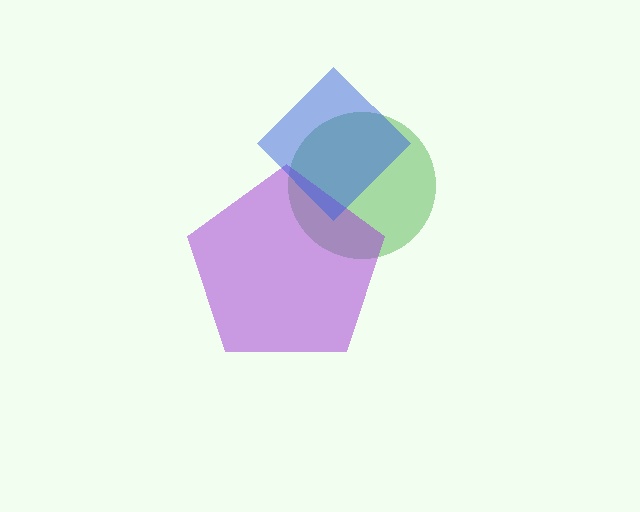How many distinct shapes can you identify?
There are 3 distinct shapes: a green circle, a purple pentagon, a blue diamond.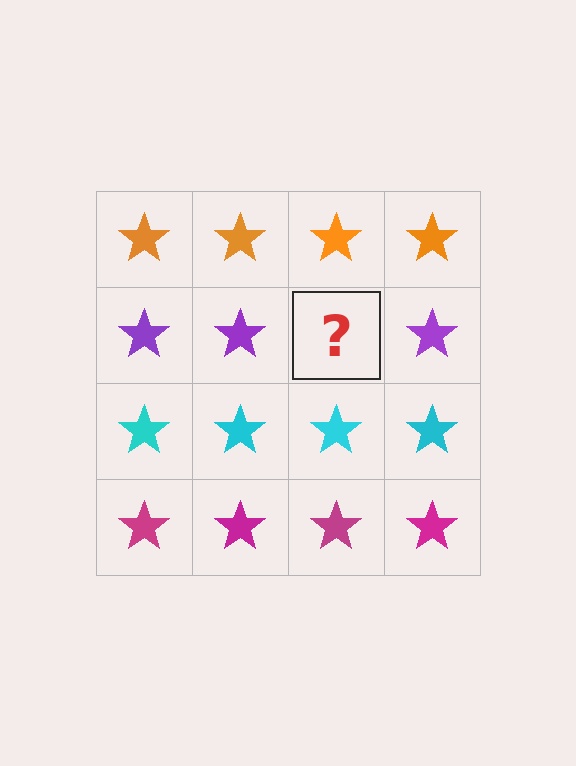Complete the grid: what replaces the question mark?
The question mark should be replaced with a purple star.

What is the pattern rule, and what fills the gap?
The rule is that each row has a consistent color. The gap should be filled with a purple star.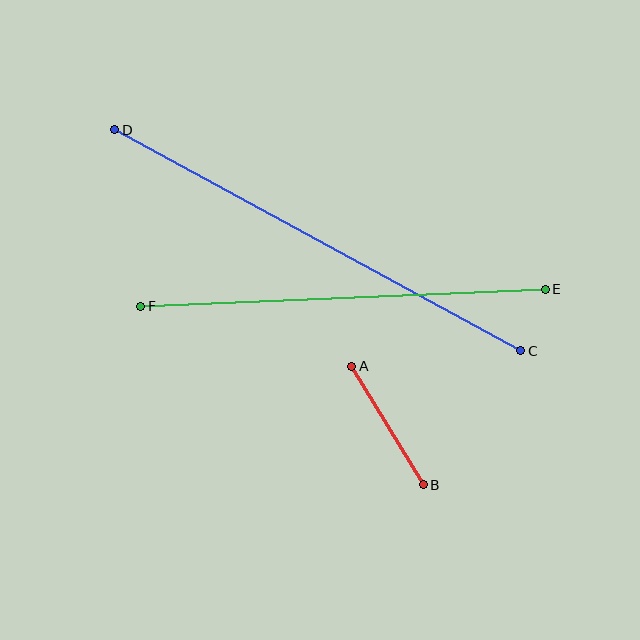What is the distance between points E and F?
The distance is approximately 405 pixels.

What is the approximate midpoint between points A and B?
The midpoint is at approximately (388, 426) pixels.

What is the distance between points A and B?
The distance is approximately 138 pixels.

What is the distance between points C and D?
The distance is approximately 462 pixels.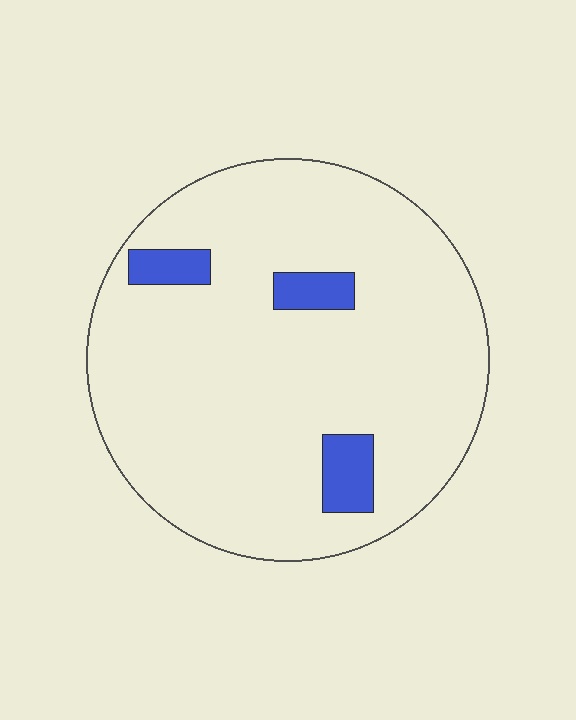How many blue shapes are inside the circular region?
3.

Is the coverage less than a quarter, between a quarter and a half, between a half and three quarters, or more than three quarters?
Less than a quarter.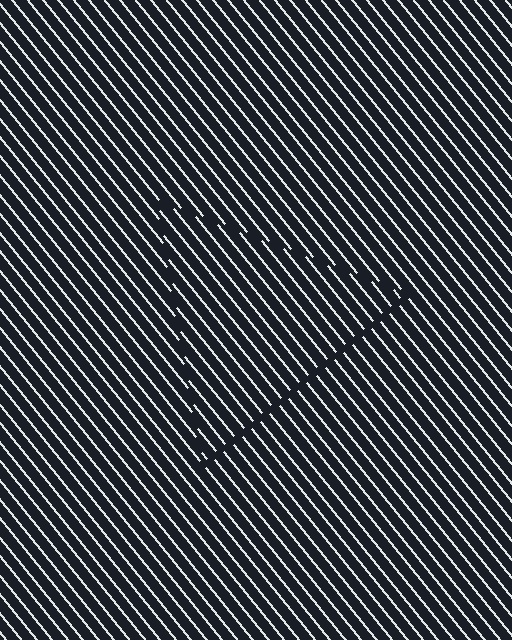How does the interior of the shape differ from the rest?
The interior of the shape contains the same grating, shifted by half a period — the contour is defined by the phase discontinuity where line-ends from the inner and outer gratings abut.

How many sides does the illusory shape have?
3 sides — the line-ends trace a triangle.